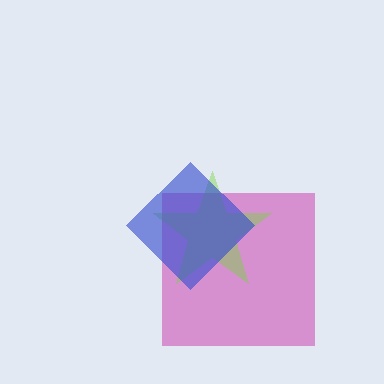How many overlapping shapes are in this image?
There are 3 overlapping shapes in the image.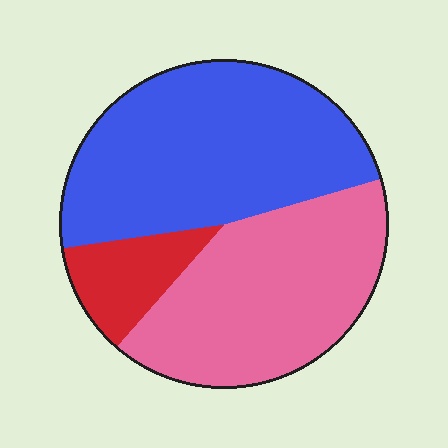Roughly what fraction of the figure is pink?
Pink covers about 40% of the figure.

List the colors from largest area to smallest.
From largest to smallest: blue, pink, red.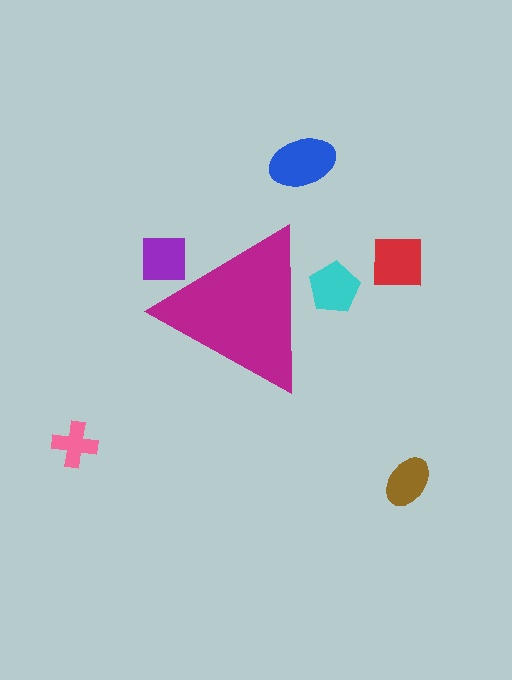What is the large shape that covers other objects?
A magenta triangle.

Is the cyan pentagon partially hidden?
Yes, the cyan pentagon is partially hidden behind the magenta triangle.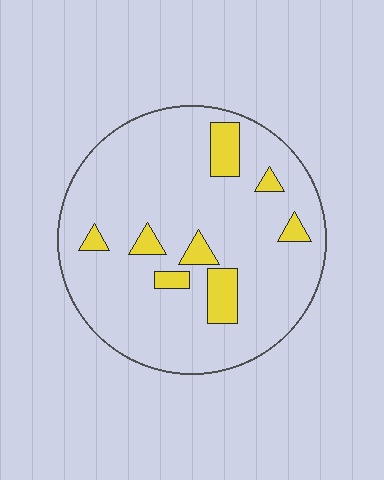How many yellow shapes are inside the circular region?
8.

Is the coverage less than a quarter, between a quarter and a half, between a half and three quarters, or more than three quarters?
Less than a quarter.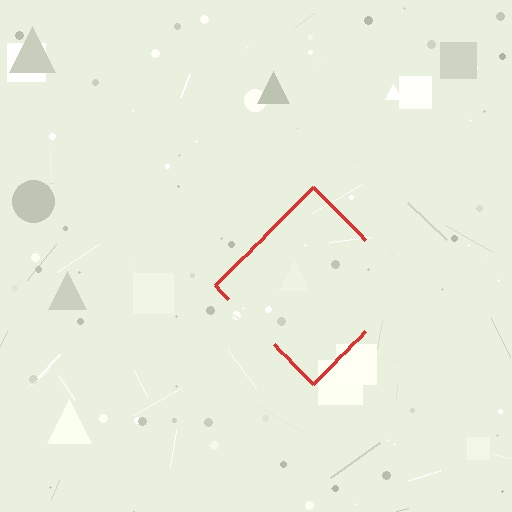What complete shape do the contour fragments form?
The contour fragments form a diamond.